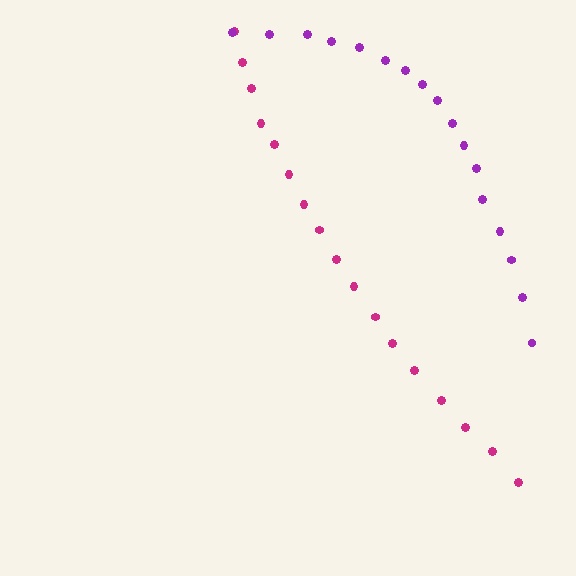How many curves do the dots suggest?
There are 2 distinct paths.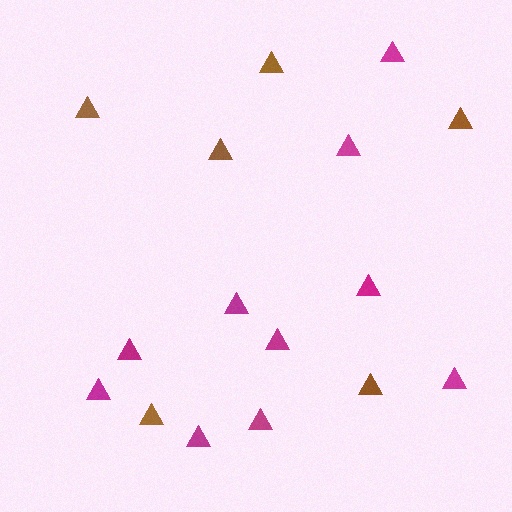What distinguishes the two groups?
There are 2 groups: one group of magenta triangles (10) and one group of brown triangles (6).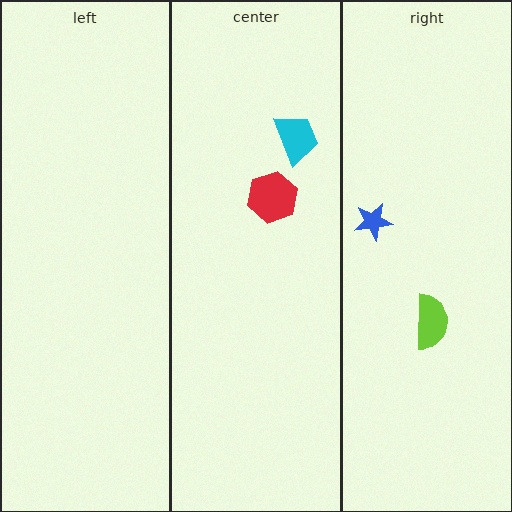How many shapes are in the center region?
2.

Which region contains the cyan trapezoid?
The center region.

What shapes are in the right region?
The lime semicircle, the blue star.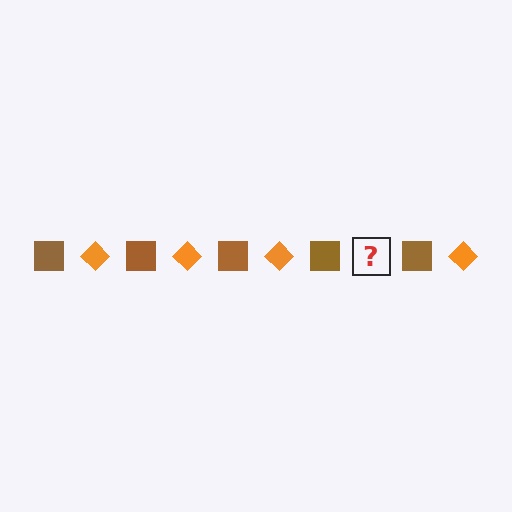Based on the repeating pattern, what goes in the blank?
The blank should be an orange diamond.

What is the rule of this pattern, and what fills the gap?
The rule is that the pattern alternates between brown square and orange diamond. The gap should be filled with an orange diamond.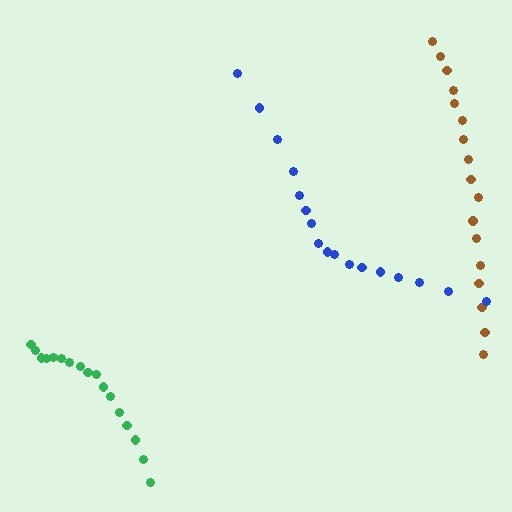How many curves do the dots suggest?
There are 3 distinct paths.